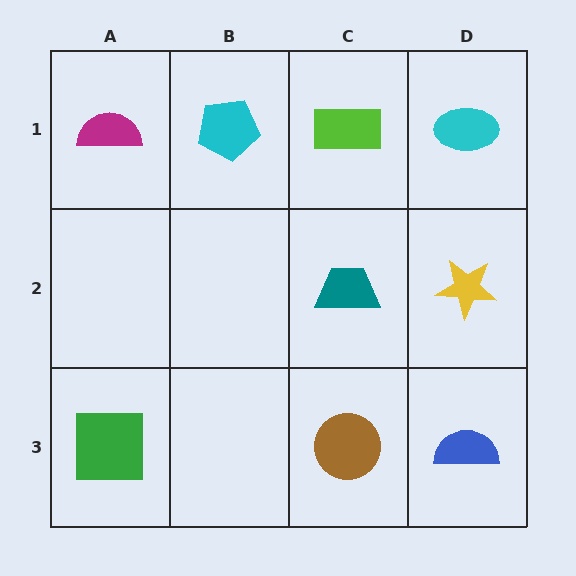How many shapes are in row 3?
3 shapes.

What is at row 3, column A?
A green square.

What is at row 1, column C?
A lime rectangle.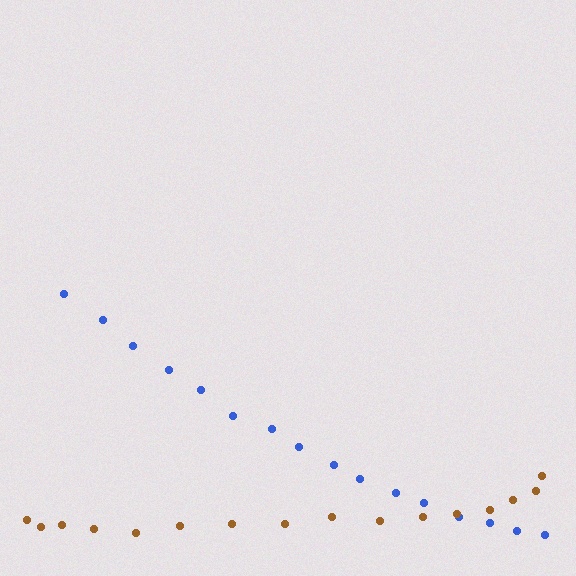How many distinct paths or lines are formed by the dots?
There are 2 distinct paths.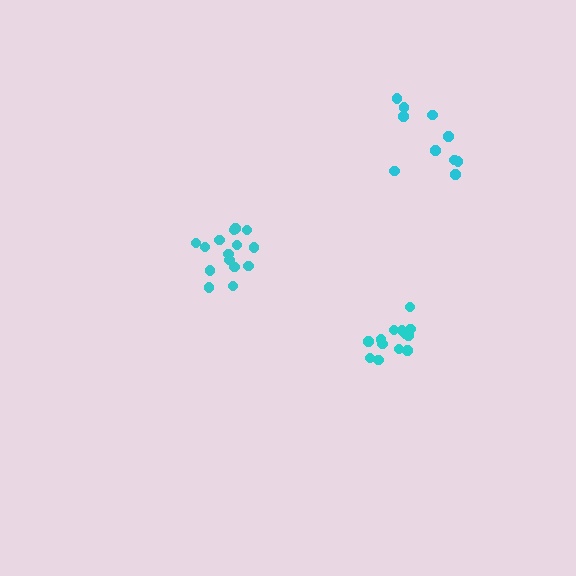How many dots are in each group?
Group 1: 13 dots, Group 2: 15 dots, Group 3: 10 dots (38 total).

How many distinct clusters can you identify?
There are 3 distinct clusters.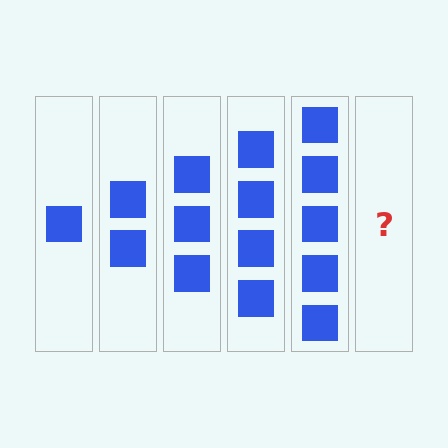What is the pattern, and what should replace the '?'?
The pattern is that each step adds one more square. The '?' should be 6 squares.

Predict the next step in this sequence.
The next step is 6 squares.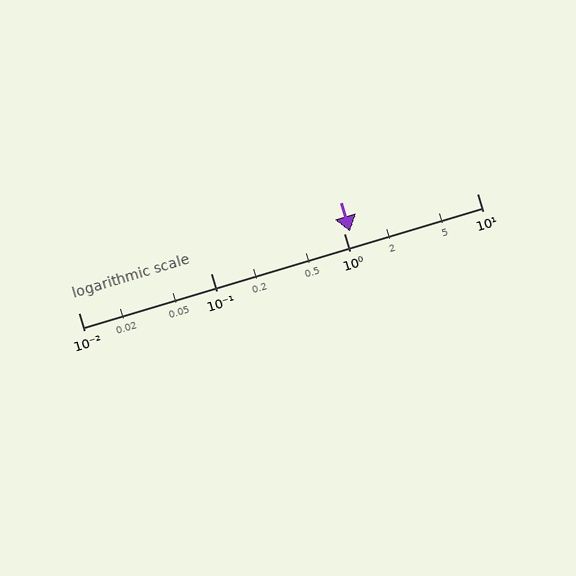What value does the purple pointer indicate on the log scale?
The pointer indicates approximately 1.1.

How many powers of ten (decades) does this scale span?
The scale spans 3 decades, from 0.01 to 10.